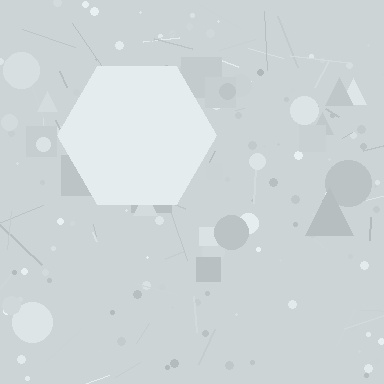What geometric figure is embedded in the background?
A hexagon is embedded in the background.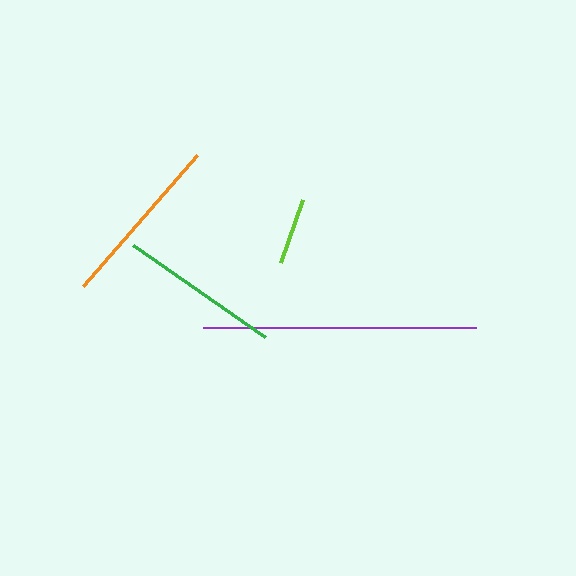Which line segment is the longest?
The purple line is the longest at approximately 273 pixels.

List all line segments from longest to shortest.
From longest to shortest: purple, orange, green, lime.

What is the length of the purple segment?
The purple segment is approximately 273 pixels long.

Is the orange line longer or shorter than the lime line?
The orange line is longer than the lime line.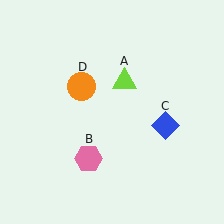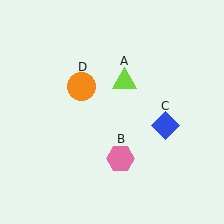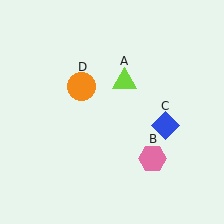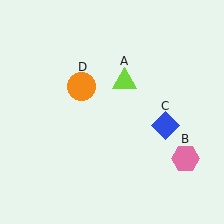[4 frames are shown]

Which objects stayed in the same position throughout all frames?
Lime triangle (object A) and blue diamond (object C) and orange circle (object D) remained stationary.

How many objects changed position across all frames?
1 object changed position: pink hexagon (object B).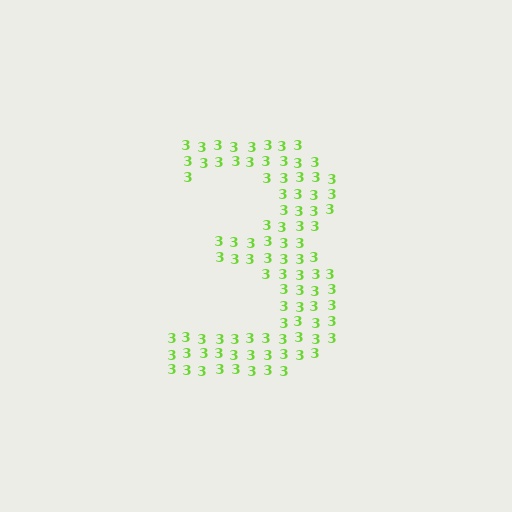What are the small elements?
The small elements are digit 3's.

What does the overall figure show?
The overall figure shows the digit 3.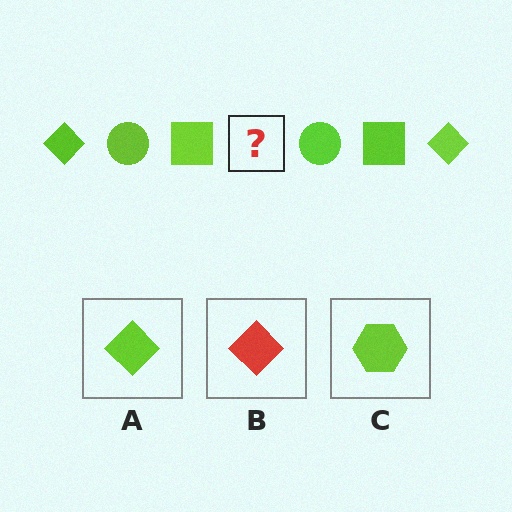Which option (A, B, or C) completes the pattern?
A.